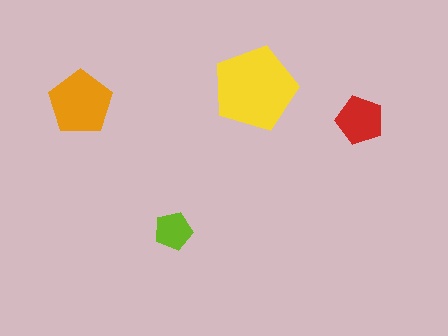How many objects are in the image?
There are 4 objects in the image.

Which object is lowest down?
The lime pentagon is bottommost.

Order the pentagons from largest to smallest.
the yellow one, the orange one, the red one, the lime one.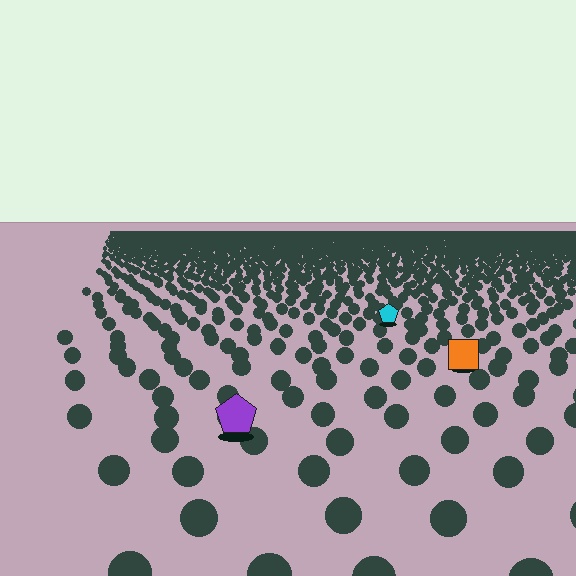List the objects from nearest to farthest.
From nearest to farthest: the purple pentagon, the orange square, the cyan pentagon.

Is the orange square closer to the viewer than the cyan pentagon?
Yes. The orange square is closer — you can tell from the texture gradient: the ground texture is coarser near it.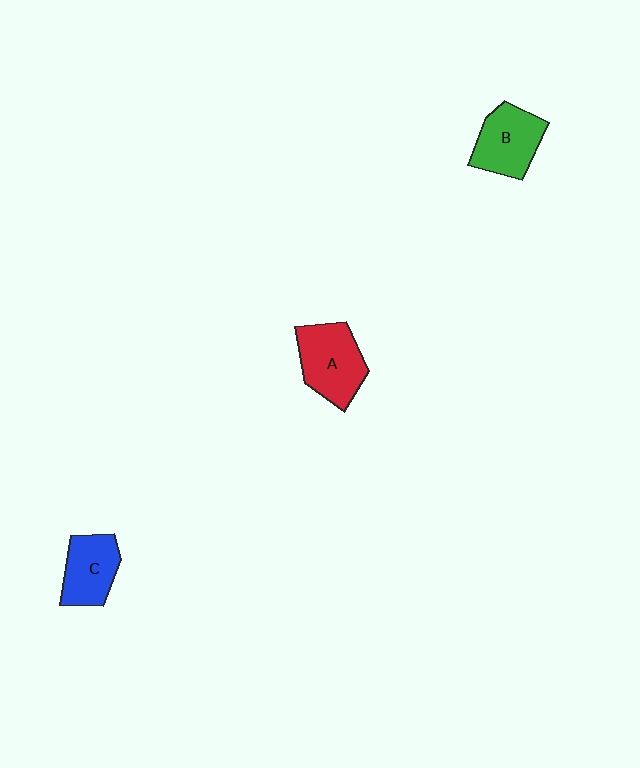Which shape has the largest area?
Shape A (red).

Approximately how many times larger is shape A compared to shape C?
Approximately 1.3 times.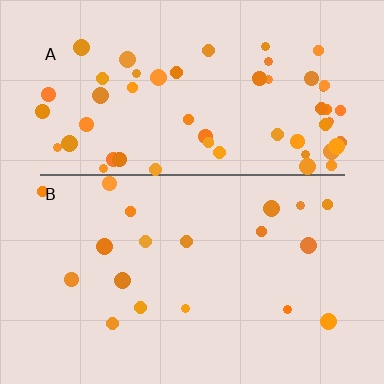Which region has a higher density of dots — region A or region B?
A (the top).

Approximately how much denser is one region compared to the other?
Approximately 3.0× — region A over region B.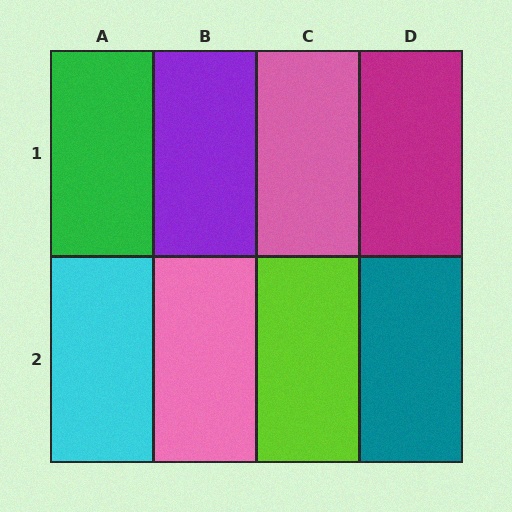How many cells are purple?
1 cell is purple.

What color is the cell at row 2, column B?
Pink.